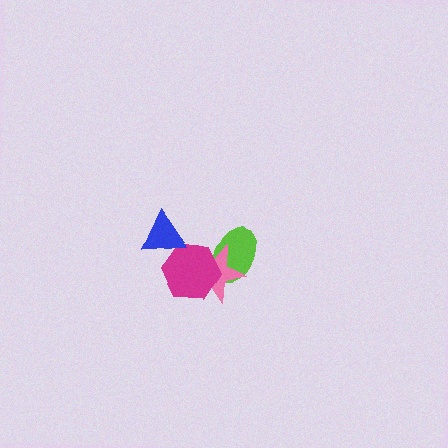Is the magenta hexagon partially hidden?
Yes, it is partially covered by another shape.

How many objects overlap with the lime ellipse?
2 objects overlap with the lime ellipse.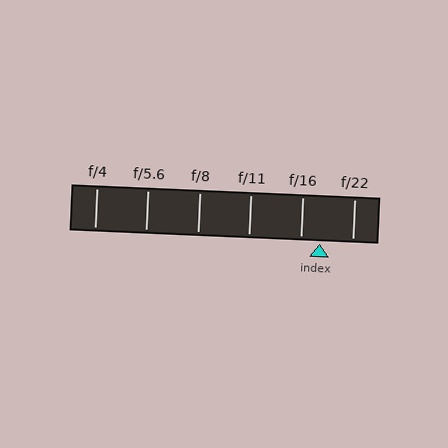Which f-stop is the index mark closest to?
The index mark is closest to f/16.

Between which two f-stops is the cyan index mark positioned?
The index mark is between f/16 and f/22.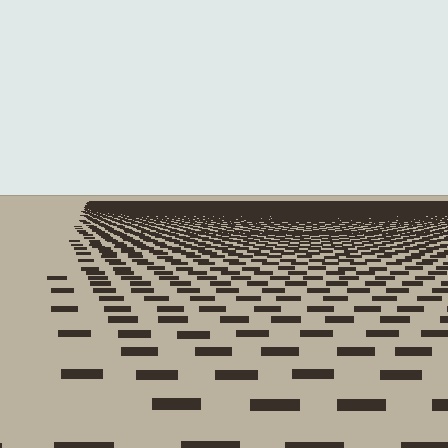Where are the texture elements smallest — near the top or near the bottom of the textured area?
Near the top.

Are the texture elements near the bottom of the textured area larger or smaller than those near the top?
Larger. Near the bottom, elements are closer to the viewer and appear at a bigger on-screen size.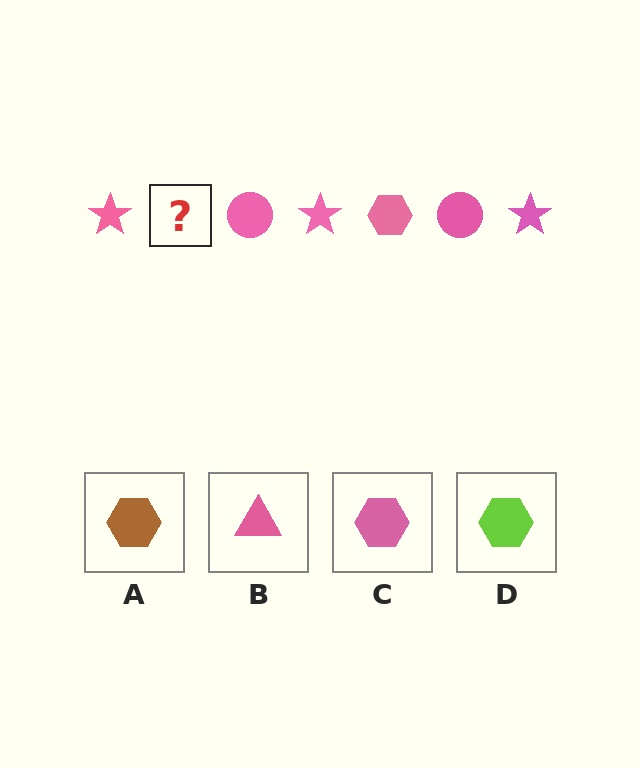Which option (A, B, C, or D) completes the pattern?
C.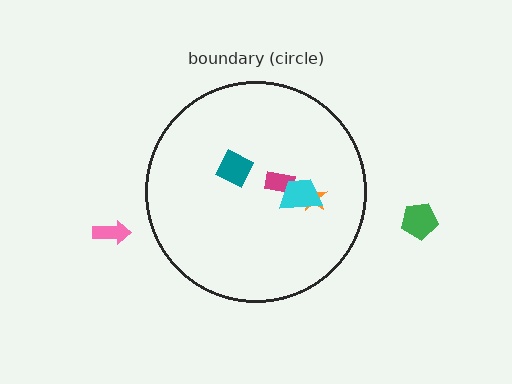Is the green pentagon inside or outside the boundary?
Outside.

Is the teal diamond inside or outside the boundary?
Inside.